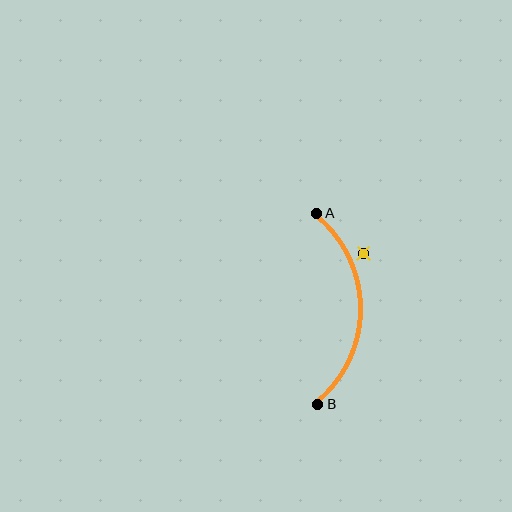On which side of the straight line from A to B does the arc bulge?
The arc bulges to the right of the straight line connecting A and B.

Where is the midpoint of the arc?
The arc midpoint is the point on the curve farthest from the straight line joining A and B. It sits to the right of that line.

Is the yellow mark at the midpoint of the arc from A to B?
No — the yellow mark does not lie on the arc at all. It sits slightly outside the curve.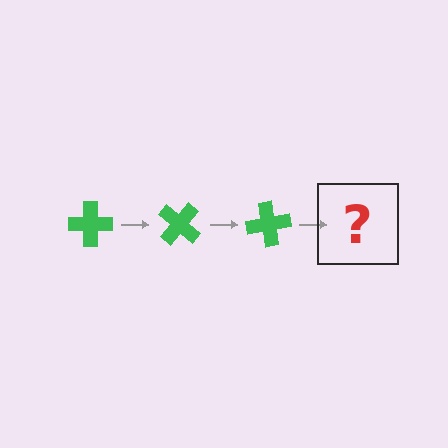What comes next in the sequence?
The next element should be a green cross rotated 120 degrees.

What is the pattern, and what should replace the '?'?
The pattern is that the cross rotates 40 degrees each step. The '?' should be a green cross rotated 120 degrees.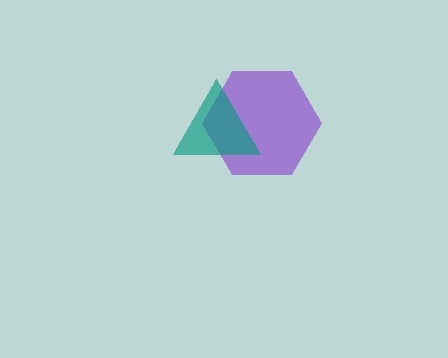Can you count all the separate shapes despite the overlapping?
Yes, there are 2 separate shapes.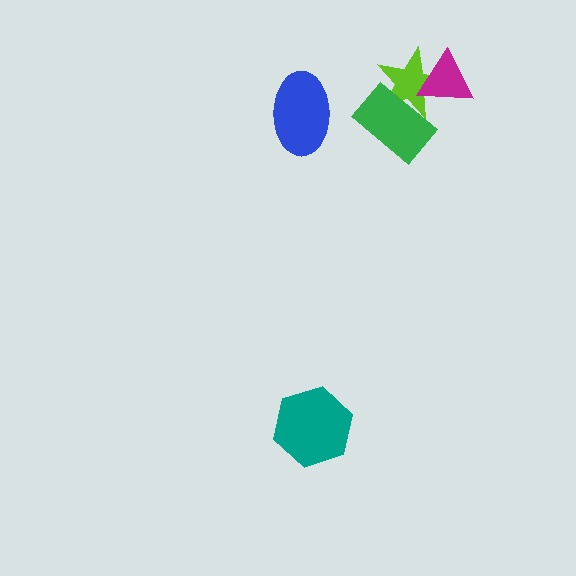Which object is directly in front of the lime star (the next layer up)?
The green rectangle is directly in front of the lime star.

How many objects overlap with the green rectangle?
1 object overlaps with the green rectangle.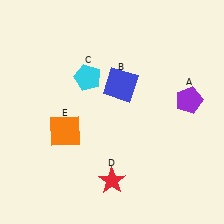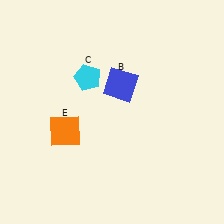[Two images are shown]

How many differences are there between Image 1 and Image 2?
There are 2 differences between the two images.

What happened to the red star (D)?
The red star (D) was removed in Image 2. It was in the bottom-left area of Image 1.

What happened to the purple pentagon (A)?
The purple pentagon (A) was removed in Image 2. It was in the top-right area of Image 1.